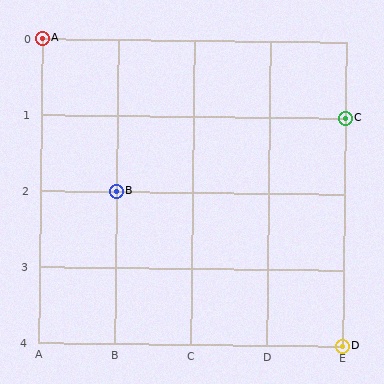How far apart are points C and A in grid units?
Points C and A are 4 columns and 1 row apart (about 4.1 grid units diagonally).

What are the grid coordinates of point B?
Point B is at grid coordinates (B, 2).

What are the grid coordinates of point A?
Point A is at grid coordinates (A, 0).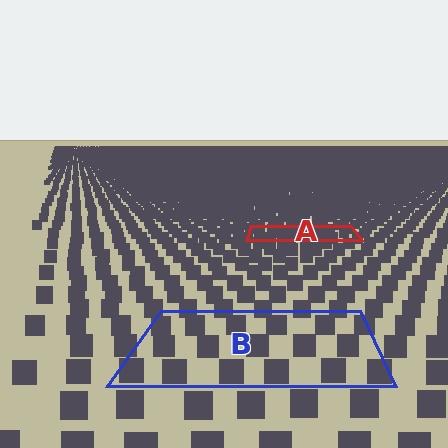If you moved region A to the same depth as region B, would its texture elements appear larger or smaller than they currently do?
They would appear larger. At a closer depth, the same texture elements are projected at a bigger on-screen size.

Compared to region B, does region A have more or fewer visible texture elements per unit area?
Region A has more texture elements per unit area — they are packed more densely because it is farther away.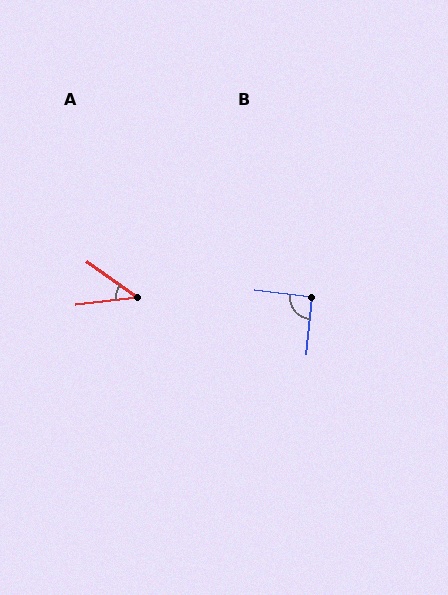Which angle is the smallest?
A, at approximately 42 degrees.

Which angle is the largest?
B, at approximately 92 degrees.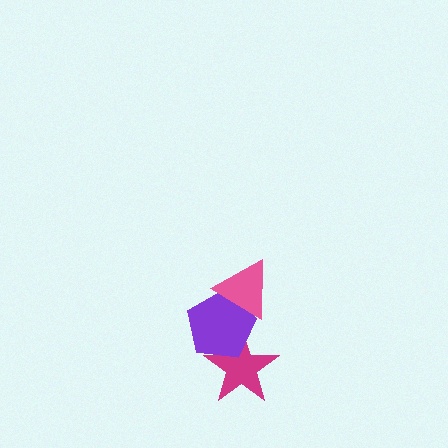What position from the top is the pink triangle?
The pink triangle is 1st from the top.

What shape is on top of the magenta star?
The purple pentagon is on top of the magenta star.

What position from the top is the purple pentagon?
The purple pentagon is 2nd from the top.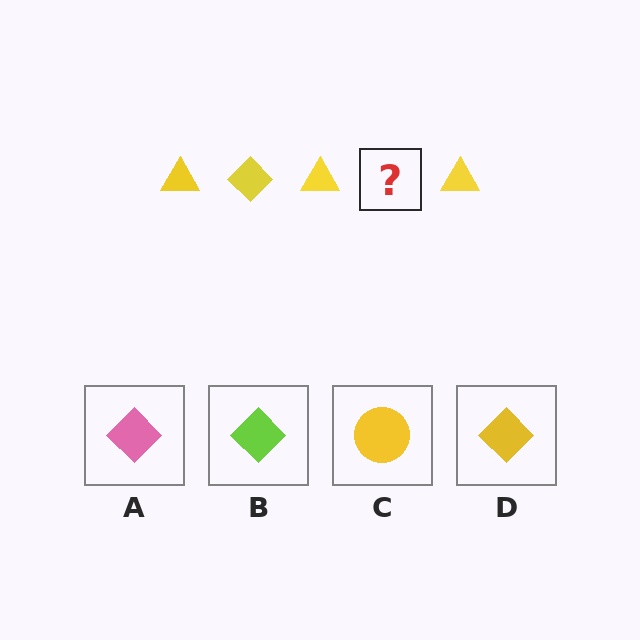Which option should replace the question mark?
Option D.